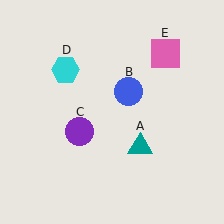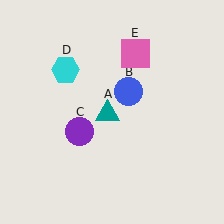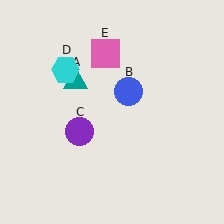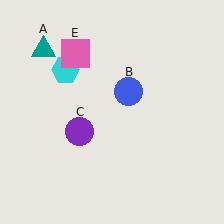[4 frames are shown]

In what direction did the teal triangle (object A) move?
The teal triangle (object A) moved up and to the left.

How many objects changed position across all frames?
2 objects changed position: teal triangle (object A), pink square (object E).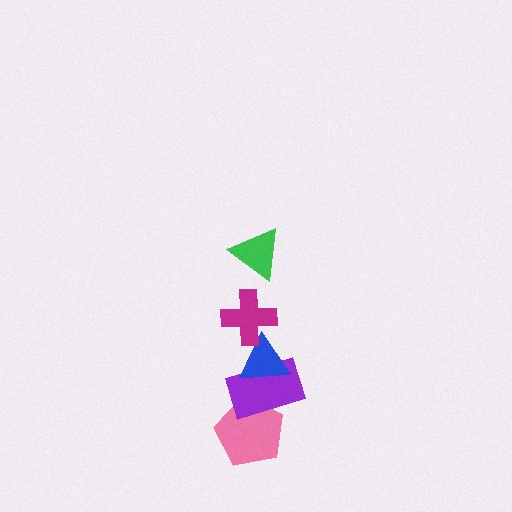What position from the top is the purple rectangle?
The purple rectangle is 4th from the top.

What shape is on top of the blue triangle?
The magenta cross is on top of the blue triangle.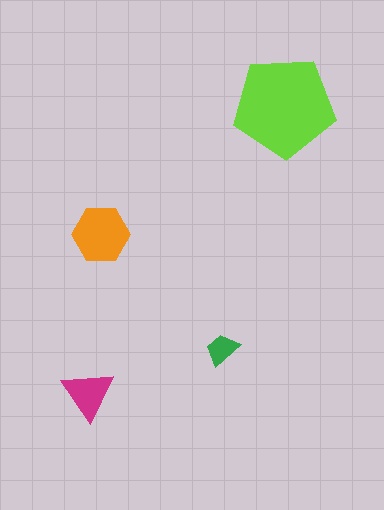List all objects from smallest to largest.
The green trapezoid, the magenta triangle, the orange hexagon, the lime pentagon.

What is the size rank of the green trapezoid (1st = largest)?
4th.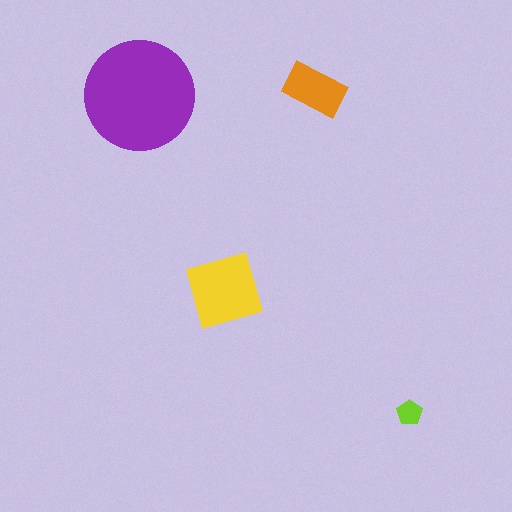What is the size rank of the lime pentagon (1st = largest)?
4th.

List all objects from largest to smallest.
The purple circle, the yellow square, the orange rectangle, the lime pentagon.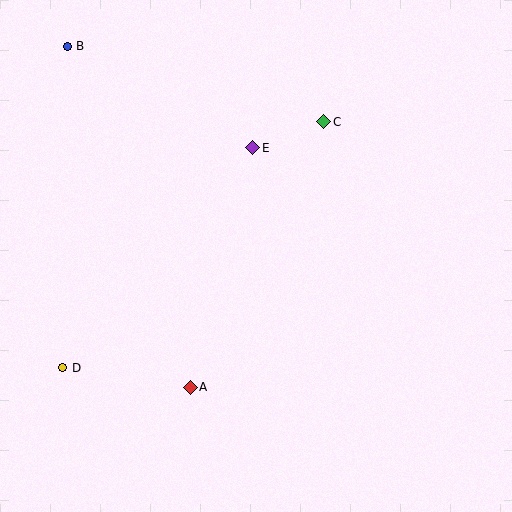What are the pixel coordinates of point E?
Point E is at (253, 148).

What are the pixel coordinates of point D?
Point D is at (63, 368).